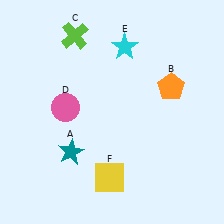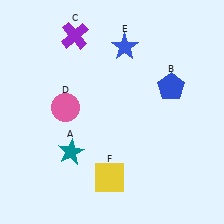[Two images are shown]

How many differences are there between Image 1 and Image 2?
There are 3 differences between the two images.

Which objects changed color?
B changed from orange to blue. C changed from lime to purple. E changed from cyan to blue.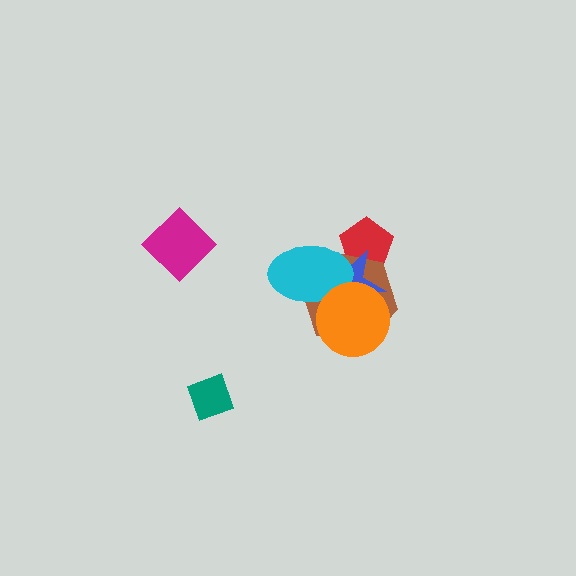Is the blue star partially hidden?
Yes, it is partially covered by another shape.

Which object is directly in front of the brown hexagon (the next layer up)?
The blue star is directly in front of the brown hexagon.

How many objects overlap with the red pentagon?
3 objects overlap with the red pentagon.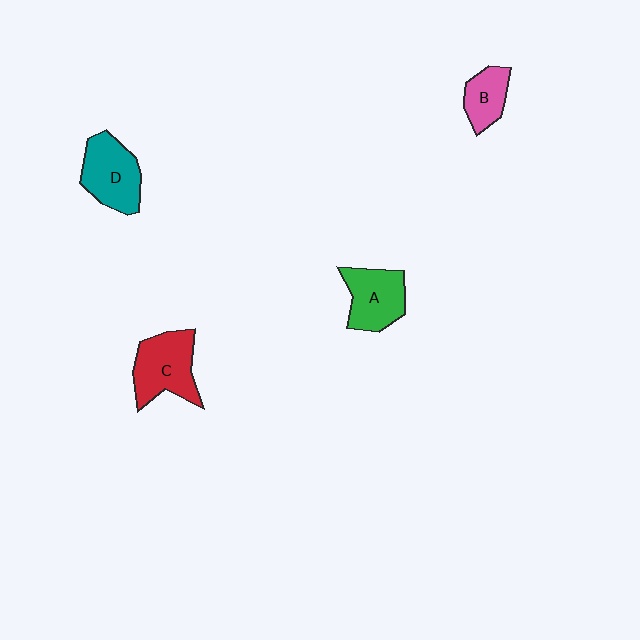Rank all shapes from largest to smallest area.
From largest to smallest: C (red), D (teal), A (green), B (pink).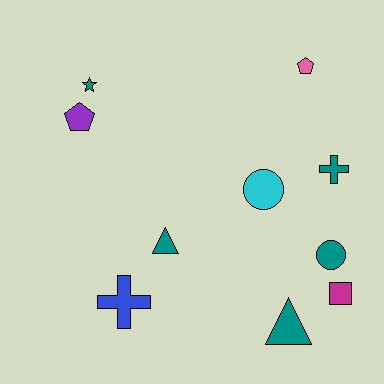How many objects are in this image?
There are 10 objects.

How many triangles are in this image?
There are 2 triangles.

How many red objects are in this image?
There are no red objects.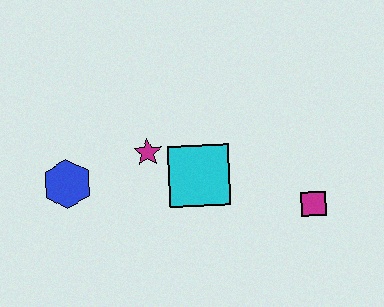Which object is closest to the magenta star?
The cyan square is closest to the magenta star.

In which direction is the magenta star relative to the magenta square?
The magenta star is to the left of the magenta square.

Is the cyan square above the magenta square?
Yes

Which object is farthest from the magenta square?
The blue hexagon is farthest from the magenta square.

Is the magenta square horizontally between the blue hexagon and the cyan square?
No